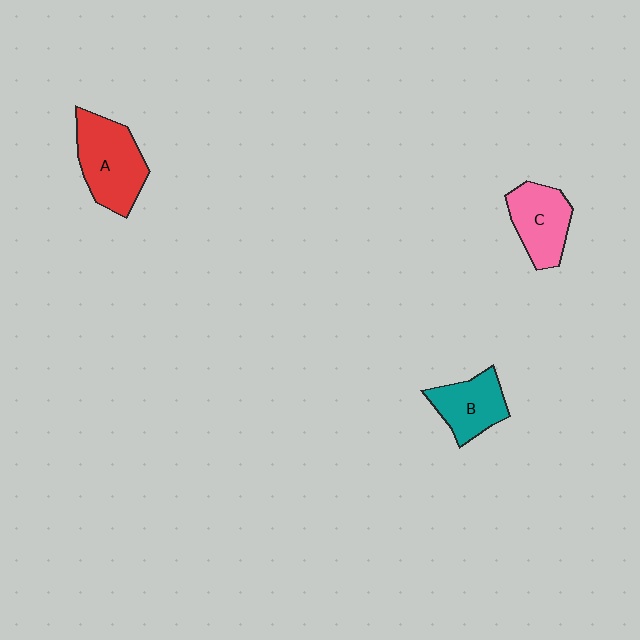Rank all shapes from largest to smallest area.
From largest to smallest: A (red), C (pink), B (teal).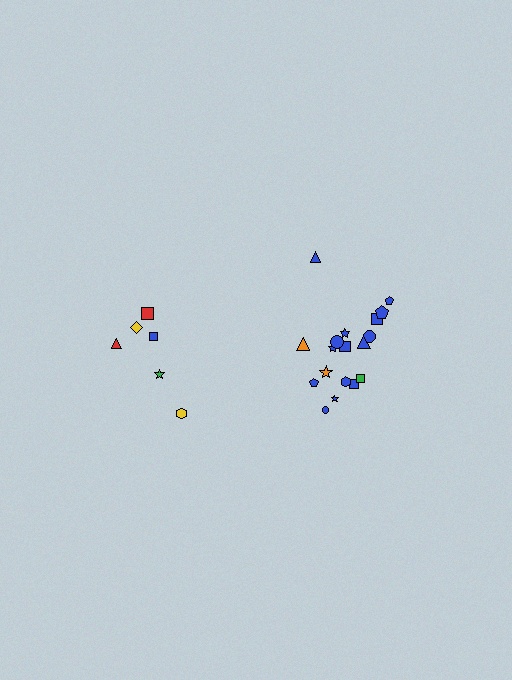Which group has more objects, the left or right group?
The right group.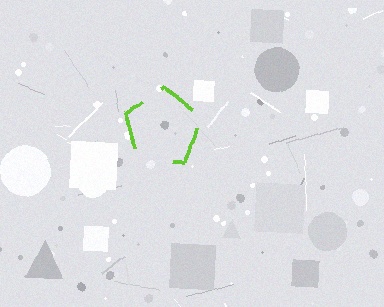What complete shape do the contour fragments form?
The contour fragments form a pentagon.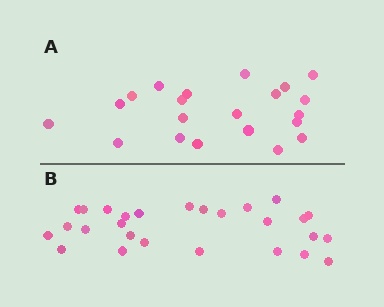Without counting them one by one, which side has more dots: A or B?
Region B (the bottom region) has more dots.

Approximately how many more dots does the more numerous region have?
Region B has about 6 more dots than region A.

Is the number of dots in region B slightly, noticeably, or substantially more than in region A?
Region B has noticeably more, but not dramatically so. The ratio is roughly 1.3 to 1.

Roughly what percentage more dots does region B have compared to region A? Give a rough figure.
About 30% more.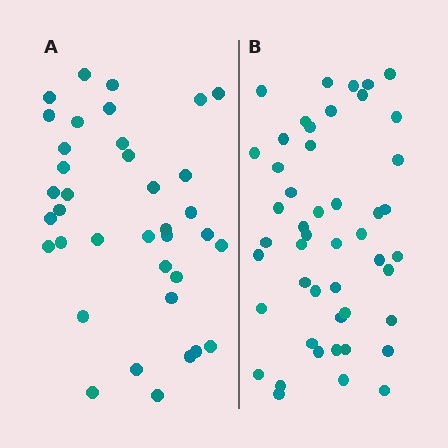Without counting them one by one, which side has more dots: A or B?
Region B (the right region) has more dots.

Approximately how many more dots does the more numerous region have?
Region B has roughly 12 or so more dots than region A.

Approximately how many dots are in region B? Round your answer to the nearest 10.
About 50 dots. (The exact count is 48, which rounds to 50.)